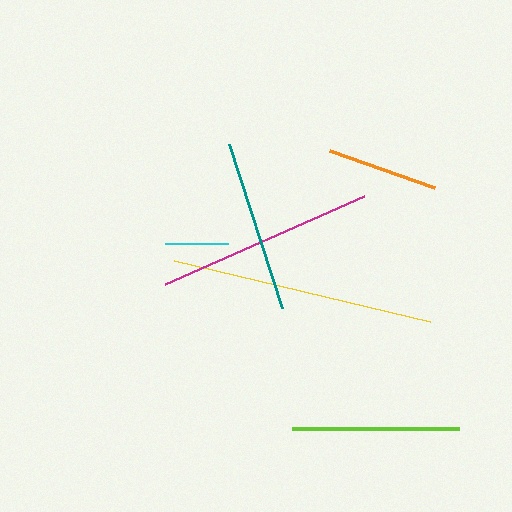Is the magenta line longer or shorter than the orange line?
The magenta line is longer than the orange line.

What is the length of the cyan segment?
The cyan segment is approximately 63 pixels long.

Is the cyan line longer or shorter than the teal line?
The teal line is longer than the cyan line.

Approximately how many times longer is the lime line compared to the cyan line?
The lime line is approximately 2.6 times the length of the cyan line.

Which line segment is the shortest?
The cyan line is the shortest at approximately 63 pixels.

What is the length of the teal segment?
The teal segment is approximately 172 pixels long.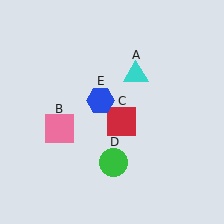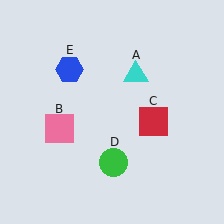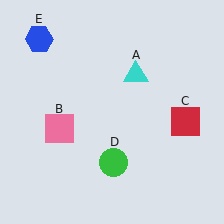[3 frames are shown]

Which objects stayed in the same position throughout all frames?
Cyan triangle (object A) and pink square (object B) and green circle (object D) remained stationary.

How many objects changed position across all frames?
2 objects changed position: red square (object C), blue hexagon (object E).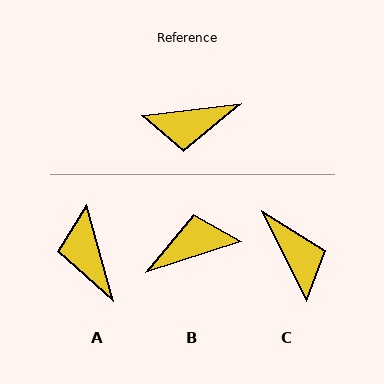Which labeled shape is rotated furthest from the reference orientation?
B, about 169 degrees away.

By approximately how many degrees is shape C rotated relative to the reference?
Approximately 109 degrees counter-clockwise.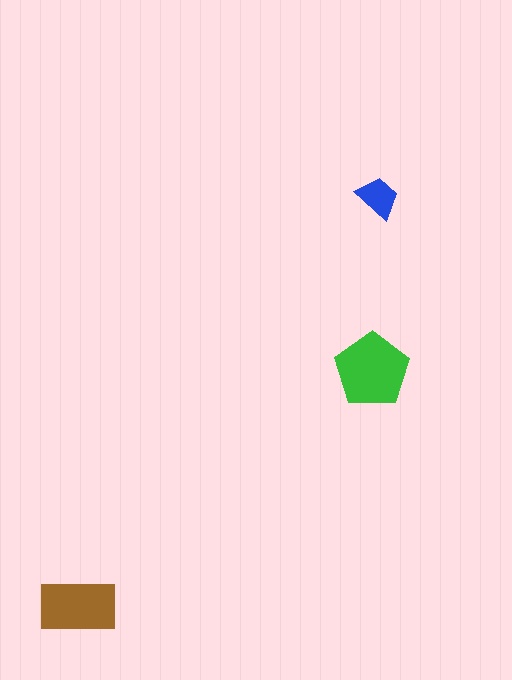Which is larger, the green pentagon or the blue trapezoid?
The green pentagon.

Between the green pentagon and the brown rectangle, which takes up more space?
The green pentagon.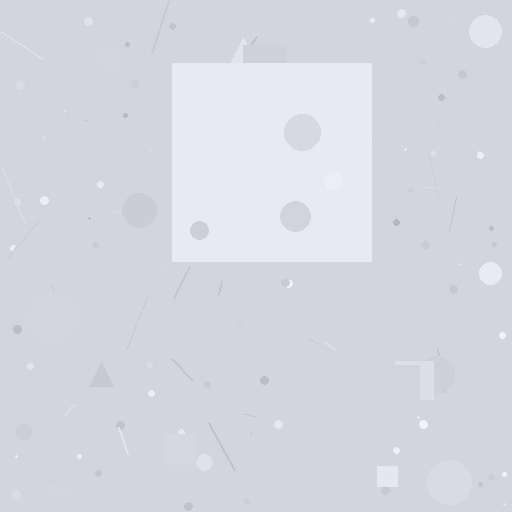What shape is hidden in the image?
A square is hidden in the image.